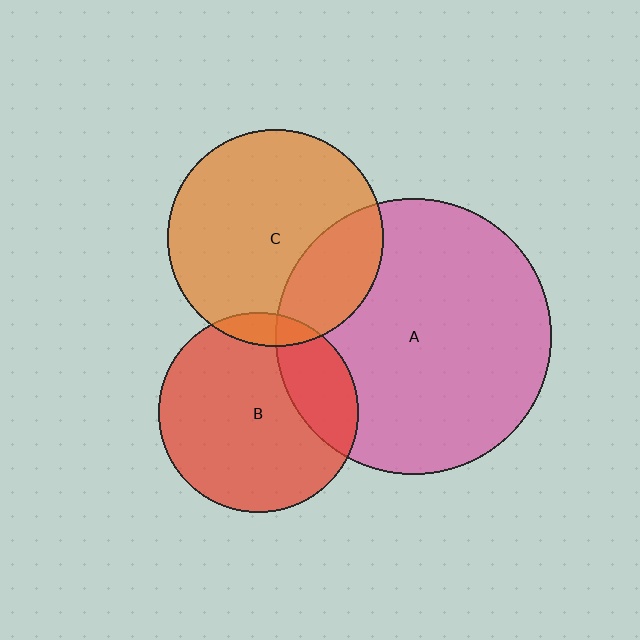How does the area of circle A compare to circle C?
Approximately 1.6 times.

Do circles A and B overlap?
Yes.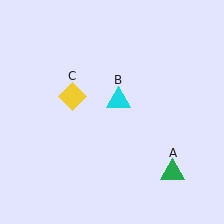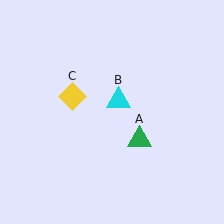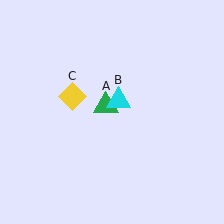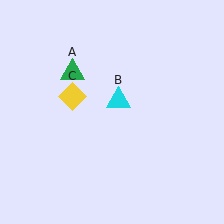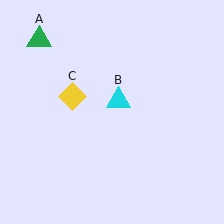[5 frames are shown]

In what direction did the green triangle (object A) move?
The green triangle (object A) moved up and to the left.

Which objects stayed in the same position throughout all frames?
Cyan triangle (object B) and yellow diamond (object C) remained stationary.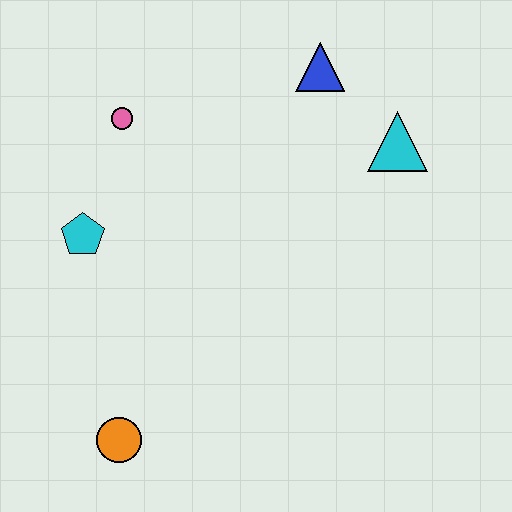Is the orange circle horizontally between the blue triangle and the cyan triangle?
No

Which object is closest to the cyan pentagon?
The pink circle is closest to the cyan pentagon.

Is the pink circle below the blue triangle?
Yes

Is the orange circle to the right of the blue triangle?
No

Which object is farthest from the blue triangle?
The orange circle is farthest from the blue triangle.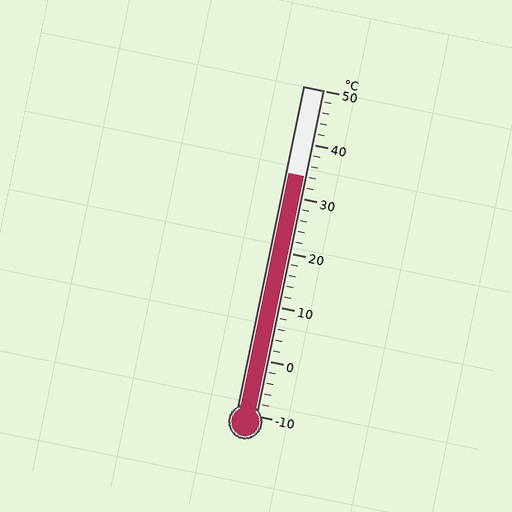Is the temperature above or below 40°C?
The temperature is below 40°C.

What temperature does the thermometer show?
The thermometer shows approximately 34°C.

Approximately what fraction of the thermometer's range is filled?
The thermometer is filled to approximately 75% of its range.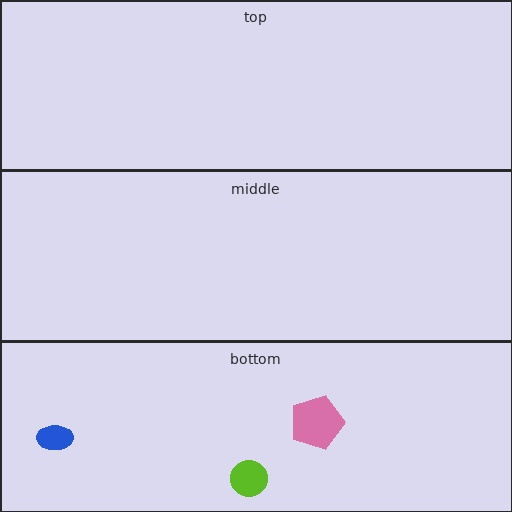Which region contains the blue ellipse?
The bottom region.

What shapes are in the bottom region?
The pink pentagon, the blue ellipse, the lime circle.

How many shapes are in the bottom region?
3.